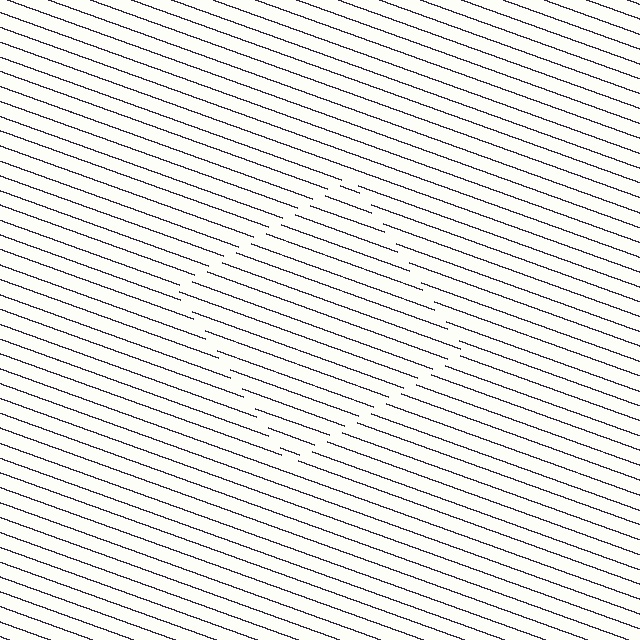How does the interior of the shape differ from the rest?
The interior of the shape contains the same grating, shifted by half a period — the contour is defined by the phase discontinuity where line-ends from the inner and outer gratings abut.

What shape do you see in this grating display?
An illusory square. The interior of the shape contains the same grating, shifted by half a period — the contour is defined by the phase discontinuity where line-ends from the inner and outer gratings abut.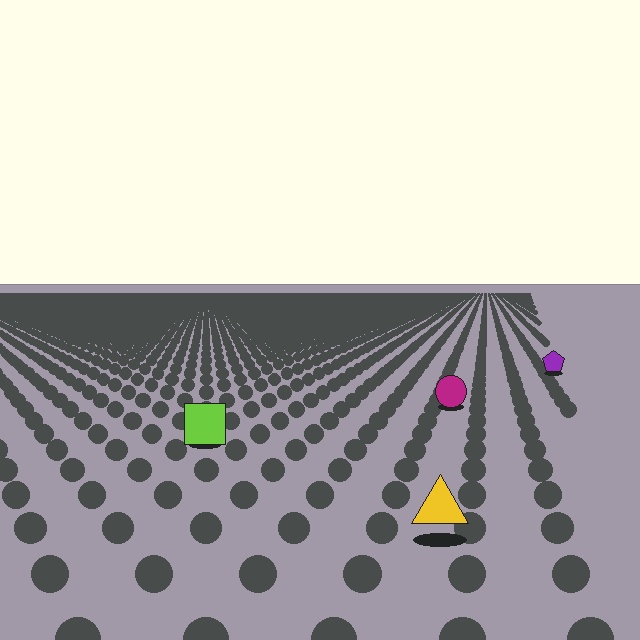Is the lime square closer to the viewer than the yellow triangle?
No. The yellow triangle is closer — you can tell from the texture gradient: the ground texture is coarser near it.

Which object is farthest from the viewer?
The purple pentagon is farthest from the viewer. It appears smaller and the ground texture around it is denser.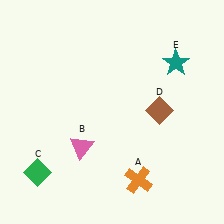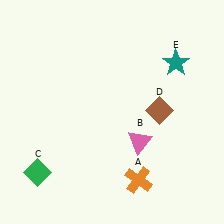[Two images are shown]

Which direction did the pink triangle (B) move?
The pink triangle (B) moved right.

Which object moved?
The pink triangle (B) moved right.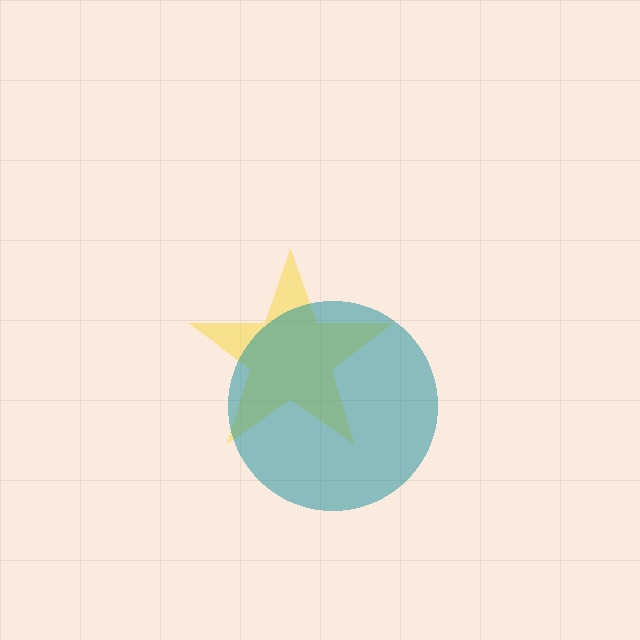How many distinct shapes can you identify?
There are 2 distinct shapes: a yellow star, a teal circle.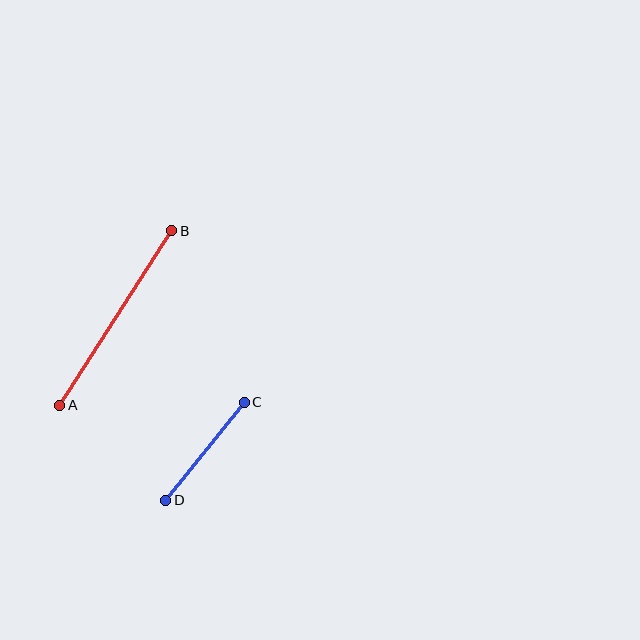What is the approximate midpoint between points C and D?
The midpoint is at approximately (205, 451) pixels.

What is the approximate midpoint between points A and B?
The midpoint is at approximately (116, 318) pixels.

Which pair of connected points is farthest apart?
Points A and B are farthest apart.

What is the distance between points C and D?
The distance is approximately 126 pixels.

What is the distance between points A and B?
The distance is approximately 207 pixels.